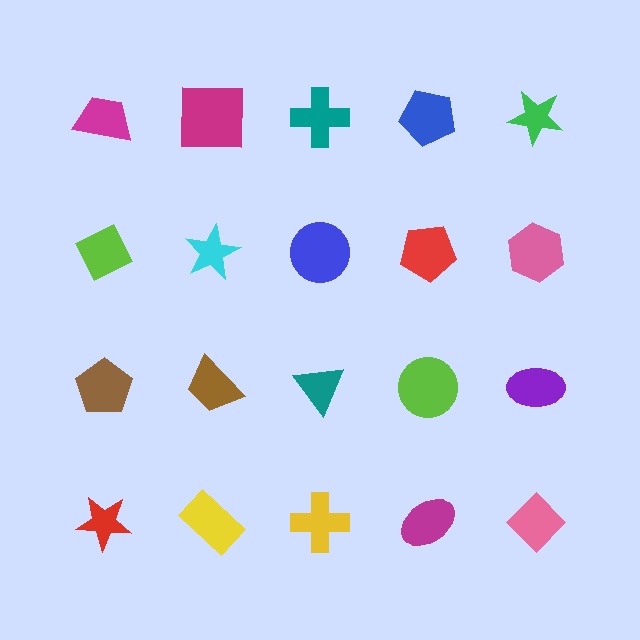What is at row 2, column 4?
A red pentagon.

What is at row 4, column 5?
A pink diamond.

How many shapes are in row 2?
5 shapes.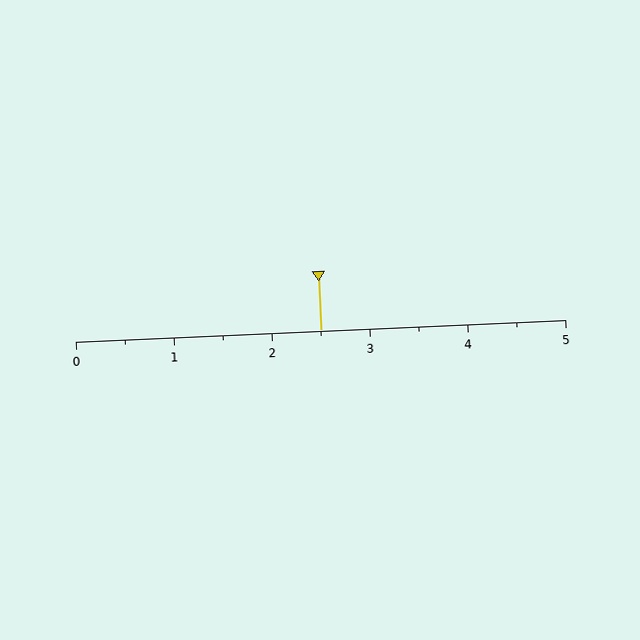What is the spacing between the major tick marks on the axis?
The major ticks are spaced 1 apart.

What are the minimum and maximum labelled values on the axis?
The axis runs from 0 to 5.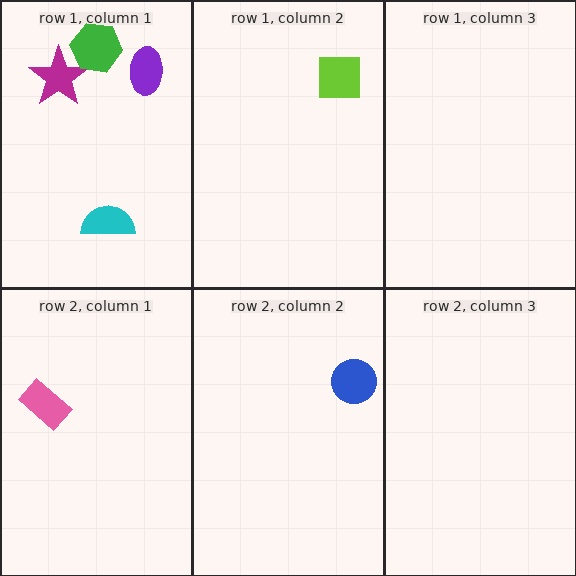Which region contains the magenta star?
The row 1, column 1 region.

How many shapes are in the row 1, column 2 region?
1.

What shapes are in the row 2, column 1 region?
The pink rectangle.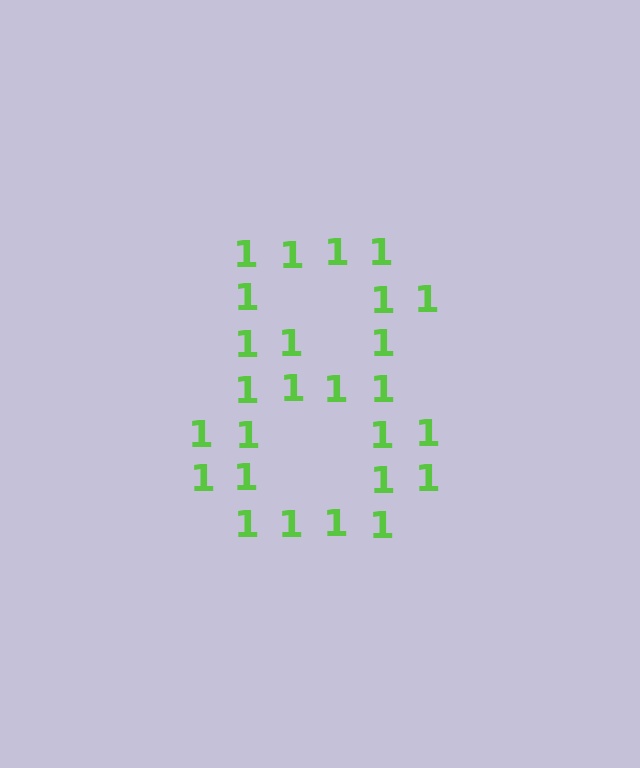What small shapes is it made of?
It is made of small digit 1's.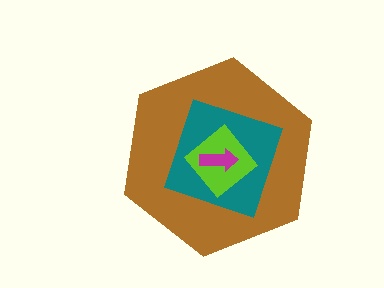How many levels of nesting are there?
4.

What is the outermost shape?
The brown hexagon.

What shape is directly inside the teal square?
The lime diamond.